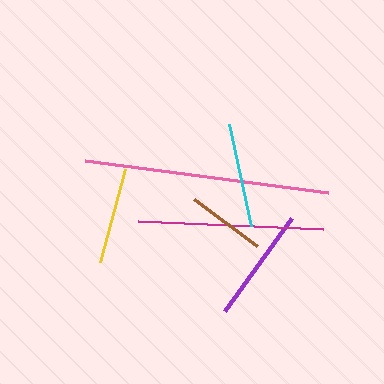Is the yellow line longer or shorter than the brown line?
The yellow line is longer than the brown line.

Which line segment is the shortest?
The brown line is the shortest at approximately 79 pixels.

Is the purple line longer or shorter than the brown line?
The purple line is longer than the brown line.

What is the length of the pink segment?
The pink segment is approximately 245 pixels long.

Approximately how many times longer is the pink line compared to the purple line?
The pink line is approximately 2.1 times the length of the purple line.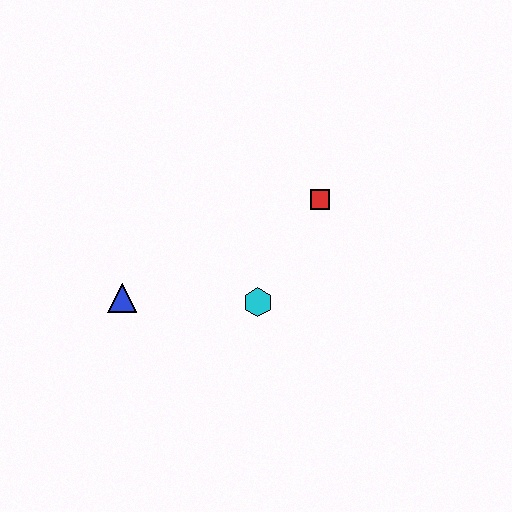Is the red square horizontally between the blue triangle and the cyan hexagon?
No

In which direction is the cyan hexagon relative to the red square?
The cyan hexagon is below the red square.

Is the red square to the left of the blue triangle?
No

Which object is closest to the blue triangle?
The cyan hexagon is closest to the blue triangle.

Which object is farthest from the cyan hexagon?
The blue triangle is farthest from the cyan hexagon.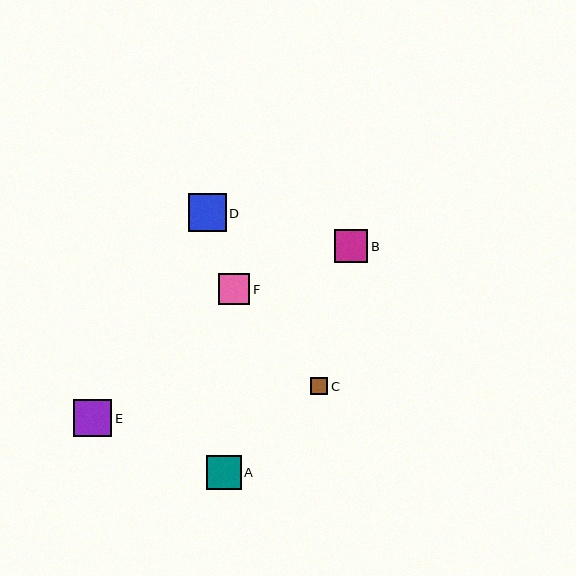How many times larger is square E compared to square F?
Square E is approximately 1.2 times the size of square F.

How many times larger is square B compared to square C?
Square B is approximately 2.0 times the size of square C.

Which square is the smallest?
Square C is the smallest with a size of approximately 17 pixels.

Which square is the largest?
Square D is the largest with a size of approximately 38 pixels.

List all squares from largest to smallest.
From largest to smallest: D, E, A, B, F, C.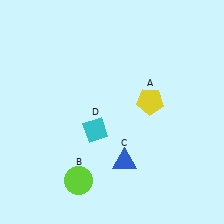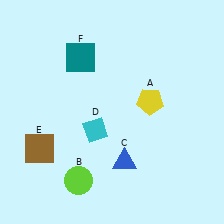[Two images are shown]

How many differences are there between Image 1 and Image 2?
There are 2 differences between the two images.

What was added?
A brown square (E), a teal square (F) were added in Image 2.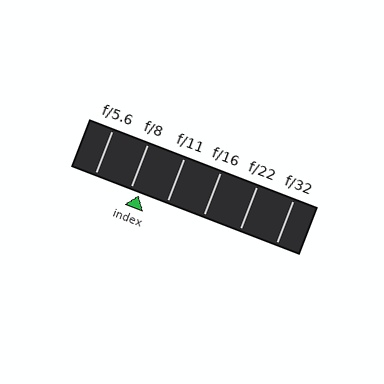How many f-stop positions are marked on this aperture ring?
There are 6 f-stop positions marked.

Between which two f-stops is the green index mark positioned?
The index mark is between f/8 and f/11.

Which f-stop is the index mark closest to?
The index mark is closest to f/8.